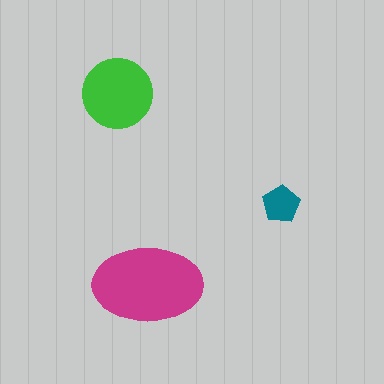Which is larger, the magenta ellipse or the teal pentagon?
The magenta ellipse.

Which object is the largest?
The magenta ellipse.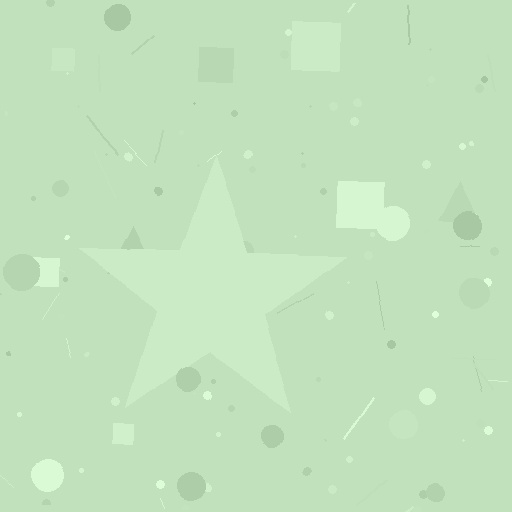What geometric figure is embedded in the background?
A star is embedded in the background.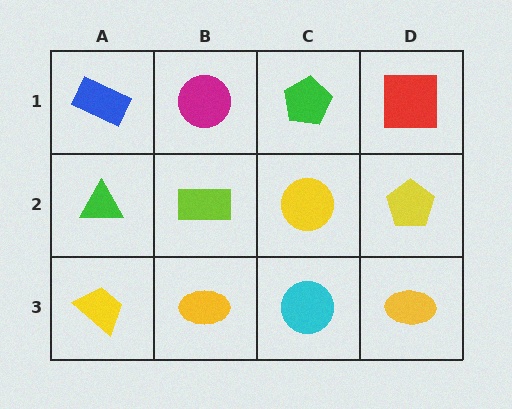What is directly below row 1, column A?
A green triangle.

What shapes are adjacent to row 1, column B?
A lime rectangle (row 2, column B), a blue rectangle (row 1, column A), a green pentagon (row 1, column C).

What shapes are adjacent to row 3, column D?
A yellow pentagon (row 2, column D), a cyan circle (row 3, column C).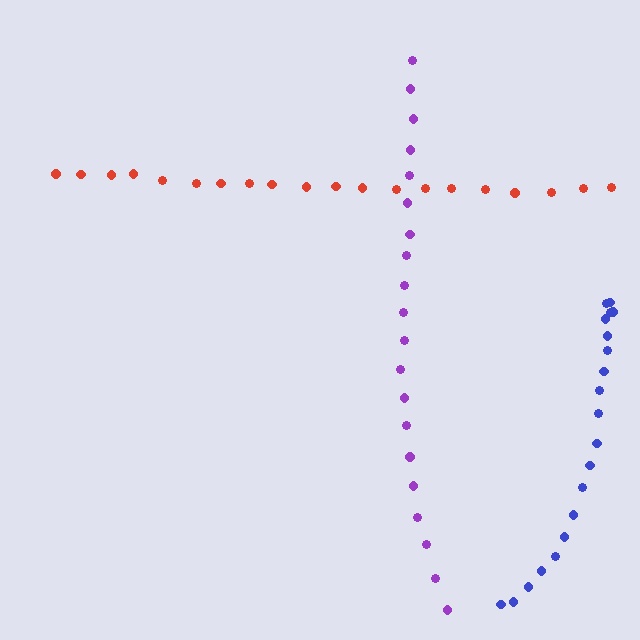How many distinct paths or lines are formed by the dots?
There are 3 distinct paths.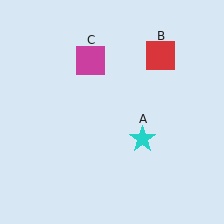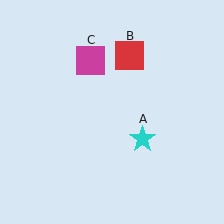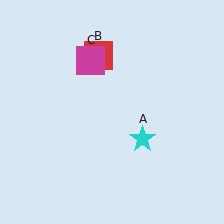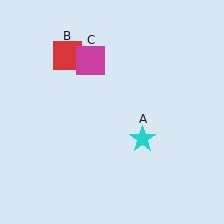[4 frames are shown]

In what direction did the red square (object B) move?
The red square (object B) moved left.